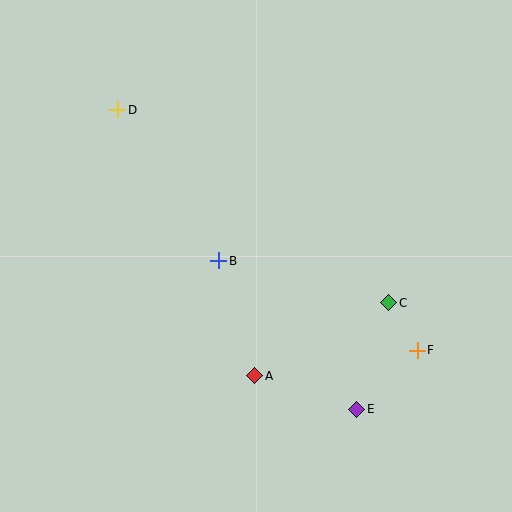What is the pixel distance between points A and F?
The distance between A and F is 164 pixels.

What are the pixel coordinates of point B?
Point B is at (219, 261).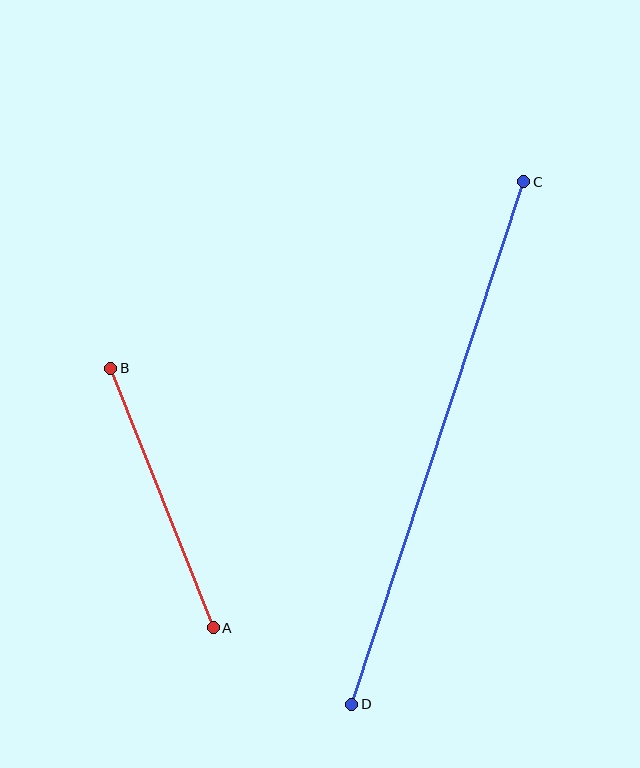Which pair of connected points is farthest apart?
Points C and D are farthest apart.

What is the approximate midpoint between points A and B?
The midpoint is at approximately (162, 498) pixels.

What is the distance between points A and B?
The distance is approximately 279 pixels.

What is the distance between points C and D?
The distance is approximately 550 pixels.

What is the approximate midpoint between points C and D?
The midpoint is at approximately (438, 443) pixels.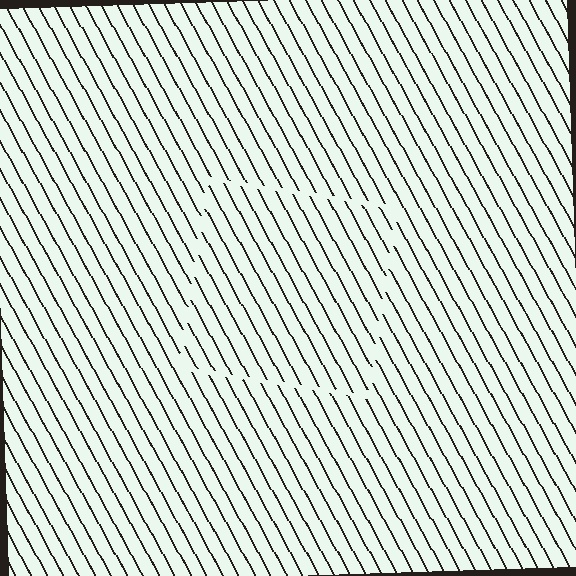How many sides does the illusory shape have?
4 sides — the line-ends trace a square.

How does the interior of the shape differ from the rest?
The interior of the shape contains the same grating, shifted by half a period — the contour is defined by the phase discontinuity where line-ends from the inner and outer gratings abut.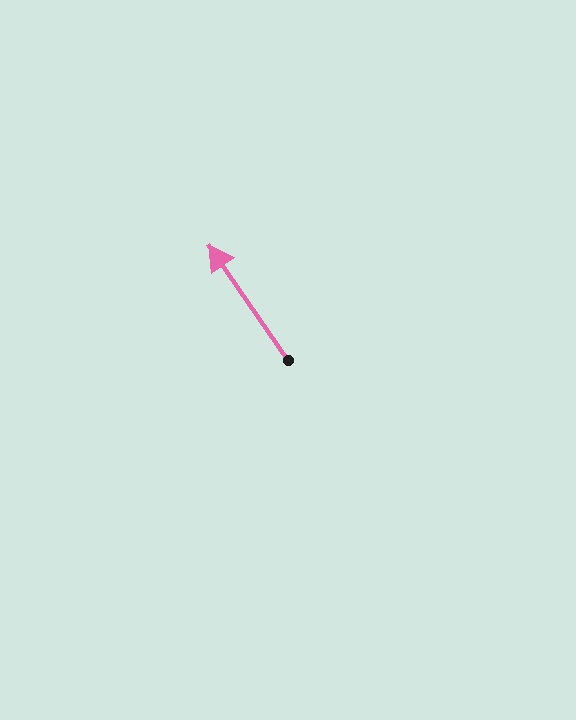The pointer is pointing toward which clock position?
Roughly 11 o'clock.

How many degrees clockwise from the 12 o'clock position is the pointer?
Approximately 326 degrees.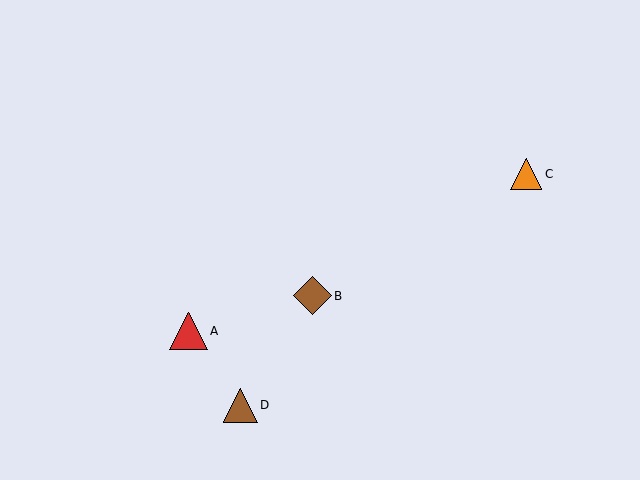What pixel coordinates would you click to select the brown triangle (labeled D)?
Click at (240, 405) to select the brown triangle D.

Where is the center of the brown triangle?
The center of the brown triangle is at (240, 405).